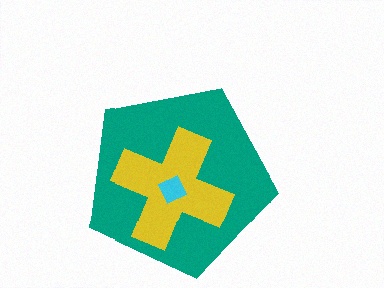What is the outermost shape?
The teal pentagon.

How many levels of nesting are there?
3.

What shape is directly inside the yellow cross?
The cyan diamond.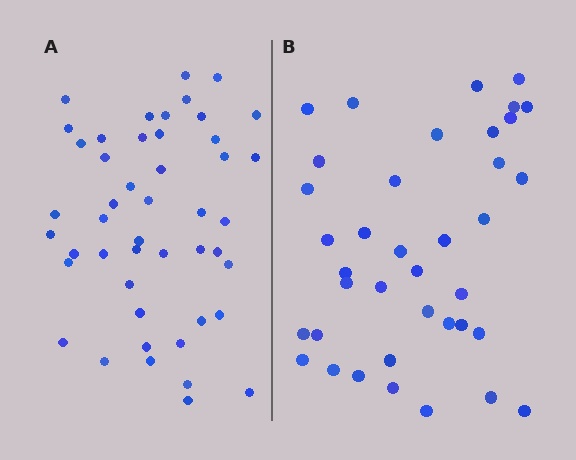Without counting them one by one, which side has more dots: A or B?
Region A (the left region) has more dots.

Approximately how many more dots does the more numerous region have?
Region A has roughly 8 or so more dots than region B.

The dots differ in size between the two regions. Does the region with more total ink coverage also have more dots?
No. Region B has more total ink coverage because its dots are larger, but region A actually contains more individual dots. Total area can be misleading — the number of items is what matters here.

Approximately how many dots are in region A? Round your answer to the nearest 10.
About 50 dots. (The exact count is 47, which rounds to 50.)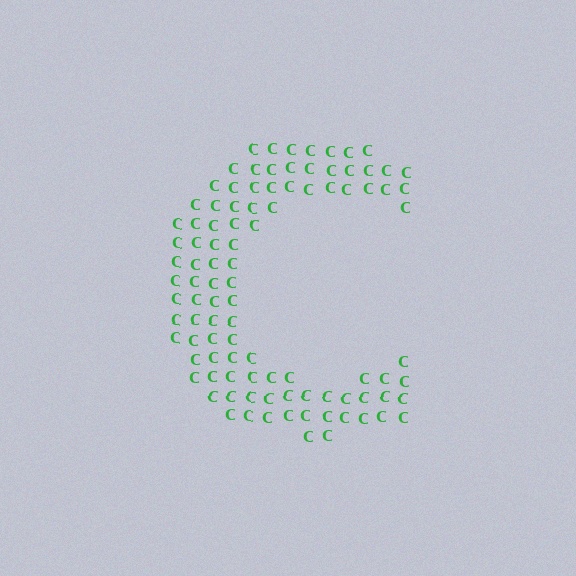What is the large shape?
The large shape is the letter C.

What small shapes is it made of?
It is made of small letter C's.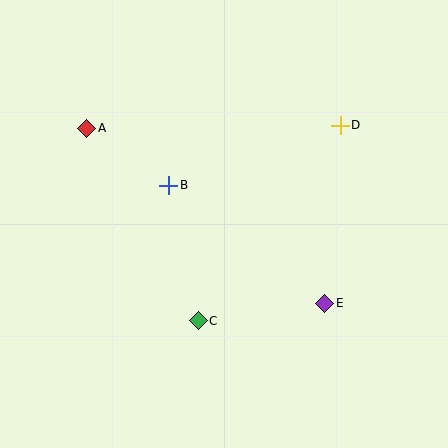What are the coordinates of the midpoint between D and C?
The midpoint between D and C is at (269, 223).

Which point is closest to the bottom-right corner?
Point E is closest to the bottom-right corner.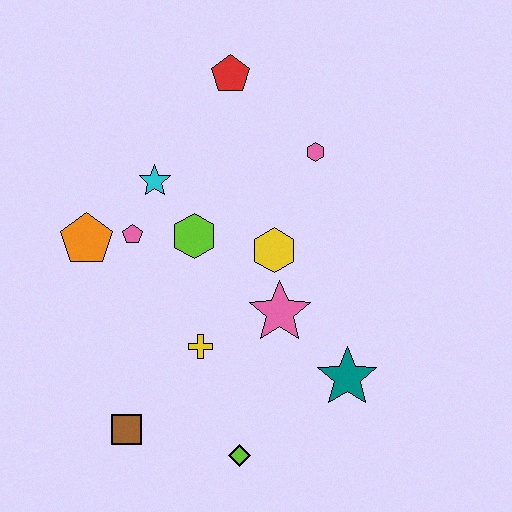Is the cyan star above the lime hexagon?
Yes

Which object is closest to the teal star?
The pink star is closest to the teal star.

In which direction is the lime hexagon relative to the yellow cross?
The lime hexagon is above the yellow cross.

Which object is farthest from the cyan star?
The lime diamond is farthest from the cyan star.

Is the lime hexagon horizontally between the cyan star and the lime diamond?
Yes